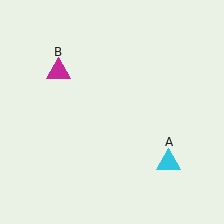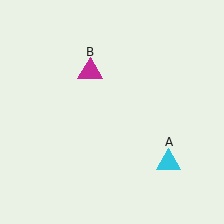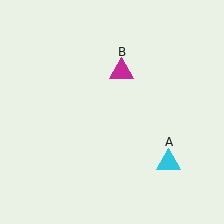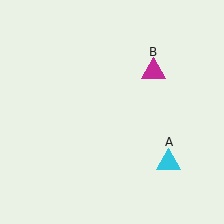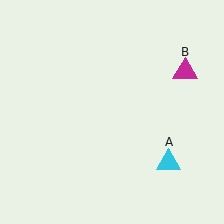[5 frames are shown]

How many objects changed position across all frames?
1 object changed position: magenta triangle (object B).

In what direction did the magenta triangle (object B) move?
The magenta triangle (object B) moved right.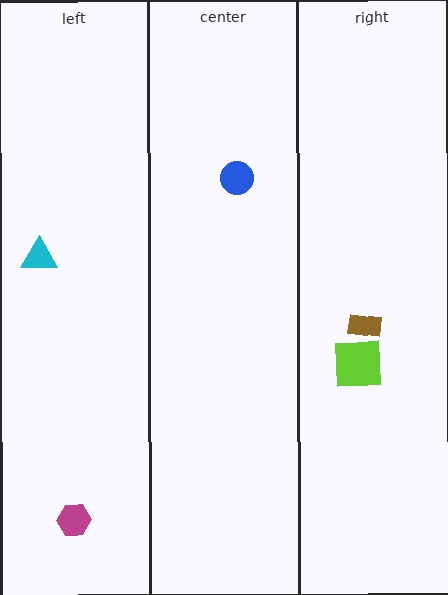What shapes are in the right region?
The lime square, the brown rectangle.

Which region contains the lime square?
The right region.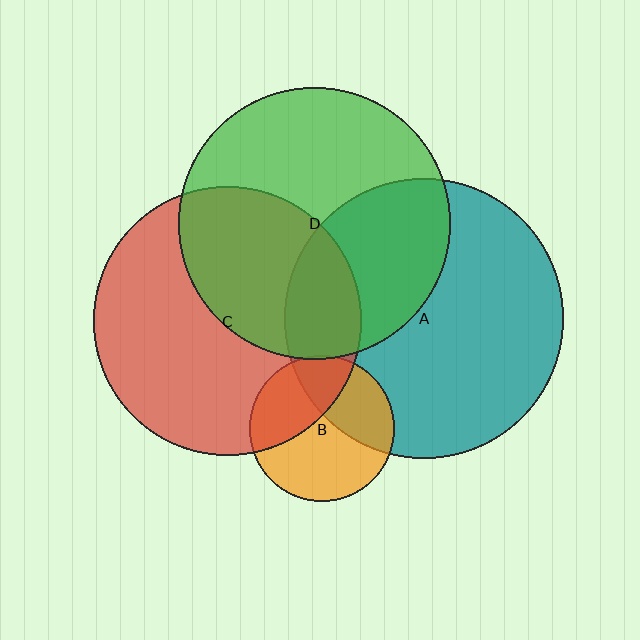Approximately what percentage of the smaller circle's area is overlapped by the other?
Approximately 35%.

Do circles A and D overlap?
Yes.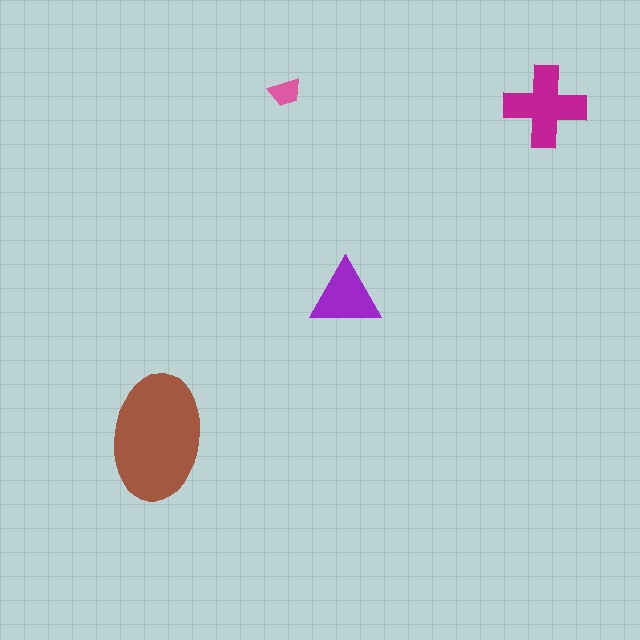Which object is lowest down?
The brown ellipse is bottommost.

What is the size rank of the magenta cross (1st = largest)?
2nd.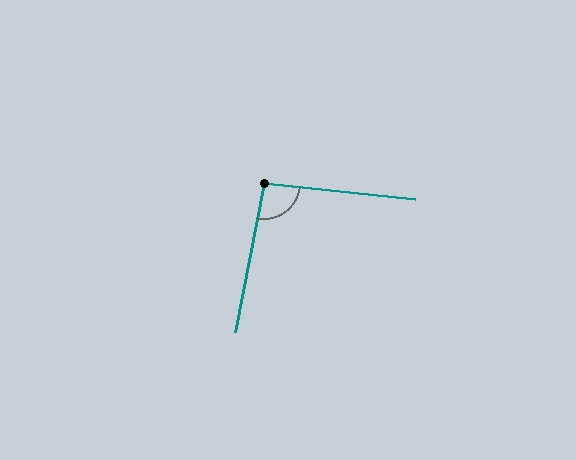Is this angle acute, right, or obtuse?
It is approximately a right angle.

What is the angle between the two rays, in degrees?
Approximately 95 degrees.